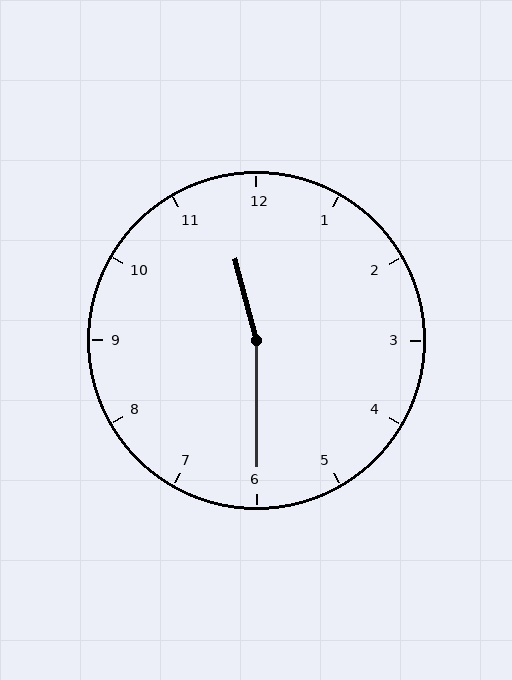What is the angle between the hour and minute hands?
Approximately 165 degrees.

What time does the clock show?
11:30.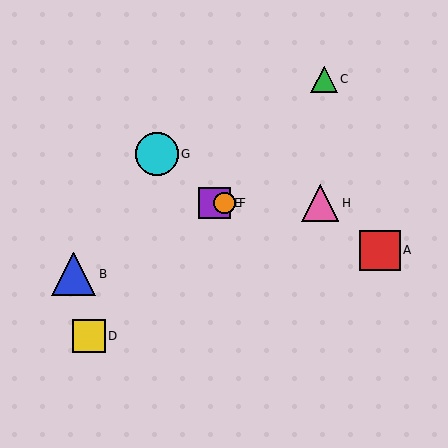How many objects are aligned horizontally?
3 objects (E, F, H) are aligned horizontally.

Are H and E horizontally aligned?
Yes, both are at y≈203.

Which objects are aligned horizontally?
Objects E, F, H are aligned horizontally.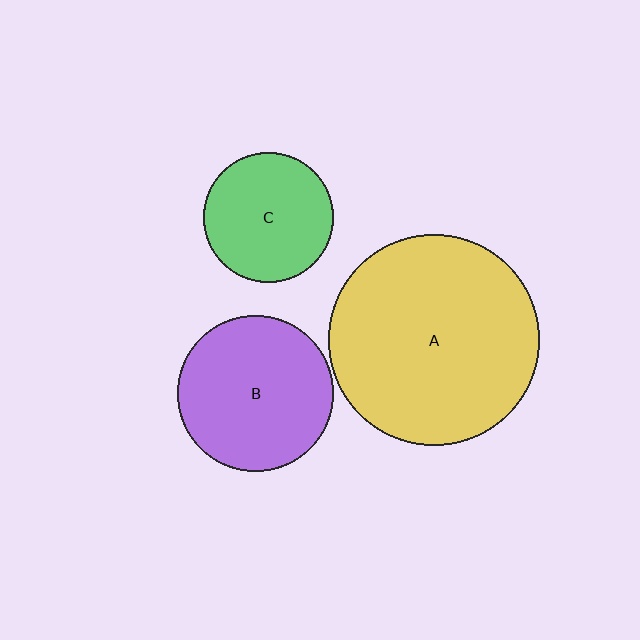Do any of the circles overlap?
No, none of the circles overlap.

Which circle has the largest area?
Circle A (yellow).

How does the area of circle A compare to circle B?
Approximately 1.8 times.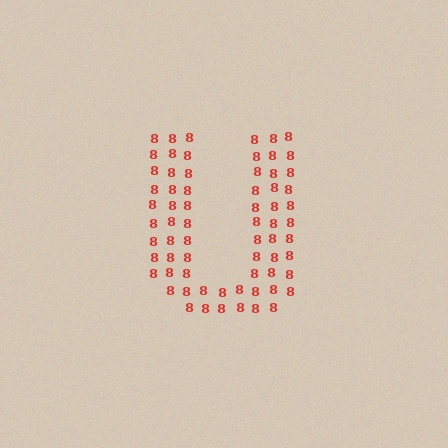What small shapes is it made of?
It is made of small digit 8's.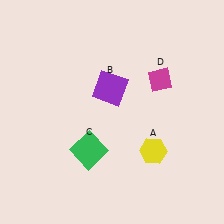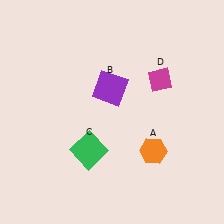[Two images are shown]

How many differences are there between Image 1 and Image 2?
There is 1 difference between the two images.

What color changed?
The hexagon (A) changed from yellow in Image 1 to orange in Image 2.